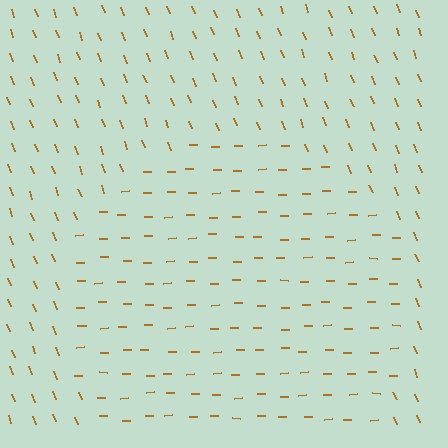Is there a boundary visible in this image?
Yes, there is a texture boundary formed by a change in line orientation.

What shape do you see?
I see a circle.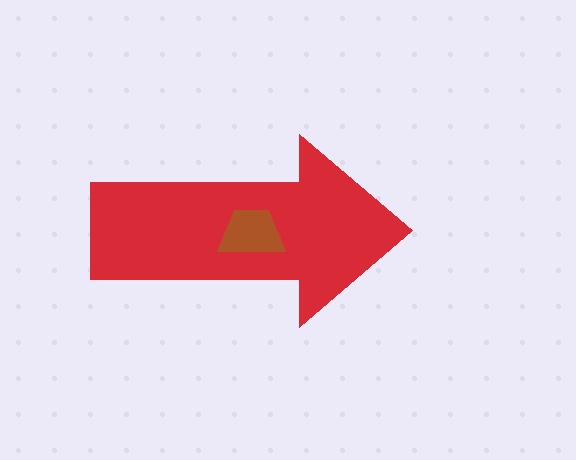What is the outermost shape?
The red arrow.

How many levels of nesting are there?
2.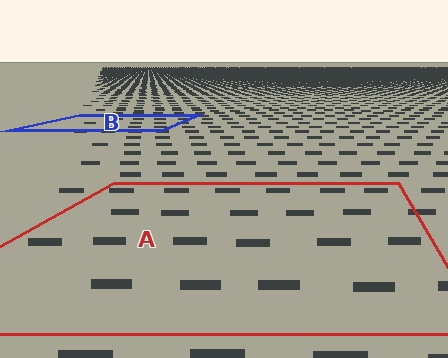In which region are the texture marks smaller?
The texture marks are smaller in region B, because it is farther away.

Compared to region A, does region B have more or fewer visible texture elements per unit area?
Region B has more texture elements per unit area — they are packed more densely because it is farther away.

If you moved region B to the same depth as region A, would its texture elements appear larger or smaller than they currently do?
They would appear larger. At a closer depth, the same texture elements are projected at a bigger on-screen size.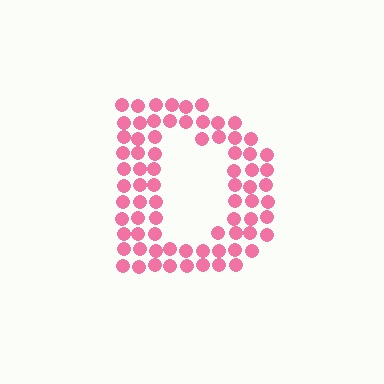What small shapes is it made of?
It is made of small circles.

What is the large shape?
The large shape is the letter D.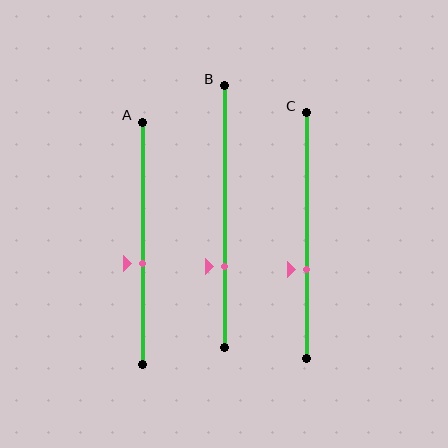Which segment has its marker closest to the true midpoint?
Segment A has its marker closest to the true midpoint.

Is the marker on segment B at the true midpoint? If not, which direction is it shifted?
No, the marker on segment B is shifted downward by about 19% of the segment length.